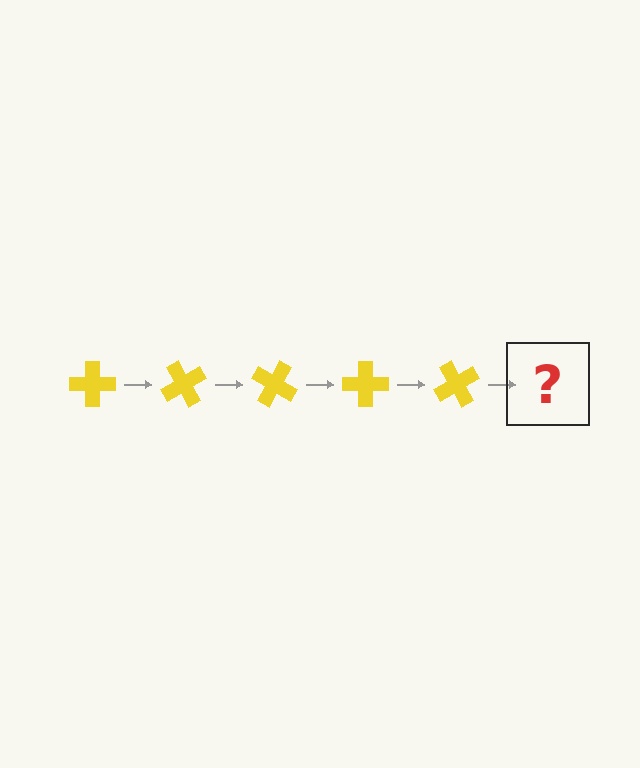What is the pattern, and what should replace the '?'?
The pattern is that the cross rotates 60 degrees each step. The '?' should be a yellow cross rotated 300 degrees.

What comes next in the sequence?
The next element should be a yellow cross rotated 300 degrees.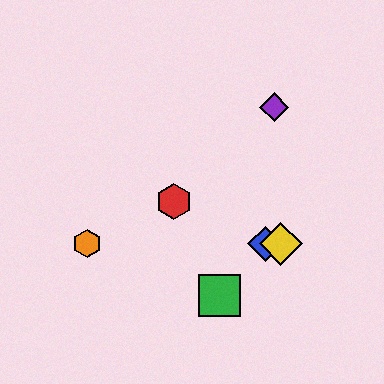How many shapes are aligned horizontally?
3 shapes (the blue diamond, the yellow diamond, the orange hexagon) are aligned horizontally.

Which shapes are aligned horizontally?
The blue diamond, the yellow diamond, the orange hexagon are aligned horizontally.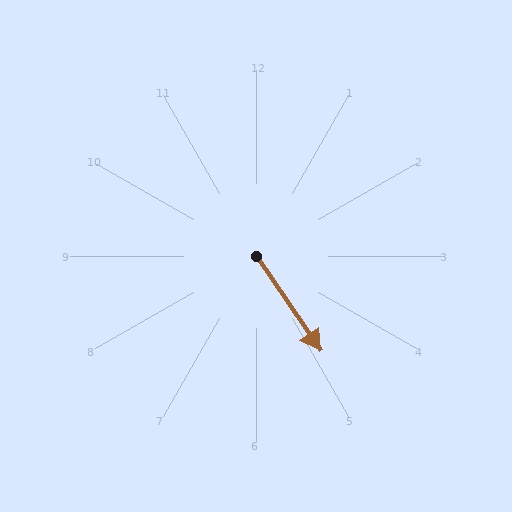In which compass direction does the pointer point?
Southeast.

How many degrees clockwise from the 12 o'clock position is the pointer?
Approximately 146 degrees.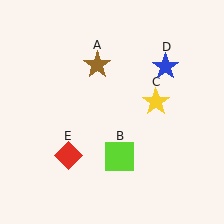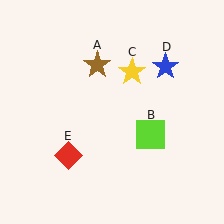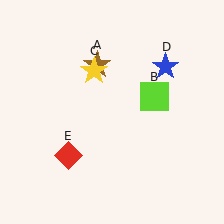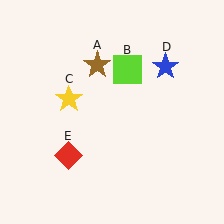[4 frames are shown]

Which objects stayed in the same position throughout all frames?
Brown star (object A) and blue star (object D) and red diamond (object E) remained stationary.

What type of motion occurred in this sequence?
The lime square (object B), yellow star (object C) rotated counterclockwise around the center of the scene.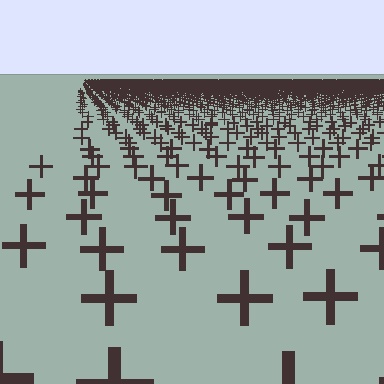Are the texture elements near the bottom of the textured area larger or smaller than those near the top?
Larger. Near the bottom, elements are closer to the viewer and appear at a bigger on-screen size.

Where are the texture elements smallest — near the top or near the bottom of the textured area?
Near the top.